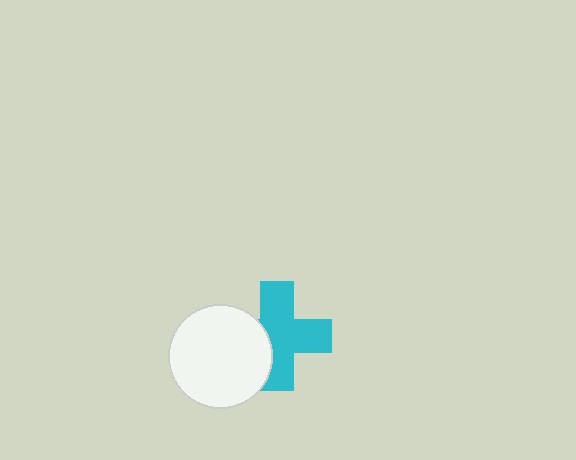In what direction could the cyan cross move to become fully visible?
The cyan cross could move right. That would shift it out from behind the white circle entirely.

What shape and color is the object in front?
The object in front is a white circle.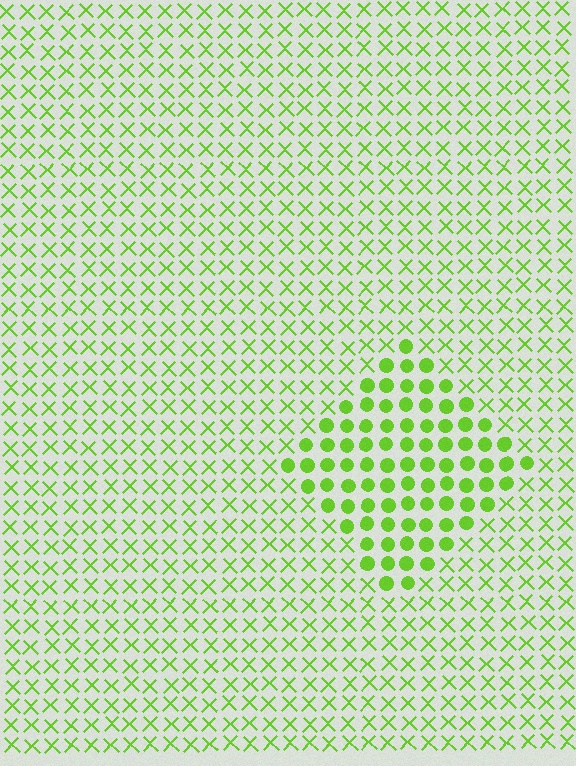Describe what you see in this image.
The image is filled with small lime elements arranged in a uniform grid. A diamond-shaped region contains circles, while the surrounding area contains X marks. The boundary is defined purely by the change in element shape.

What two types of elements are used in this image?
The image uses circles inside the diamond region and X marks outside it.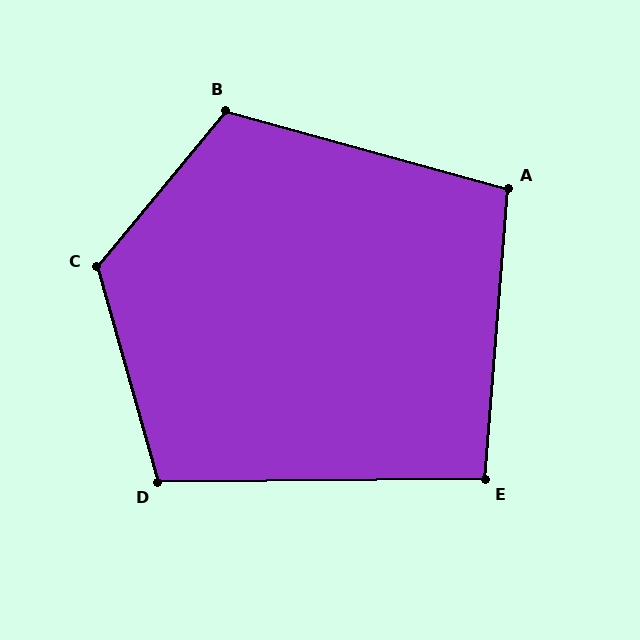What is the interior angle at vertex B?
Approximately 114 degrees (obtuse).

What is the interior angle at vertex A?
Approximately 101 degrees (obtuse).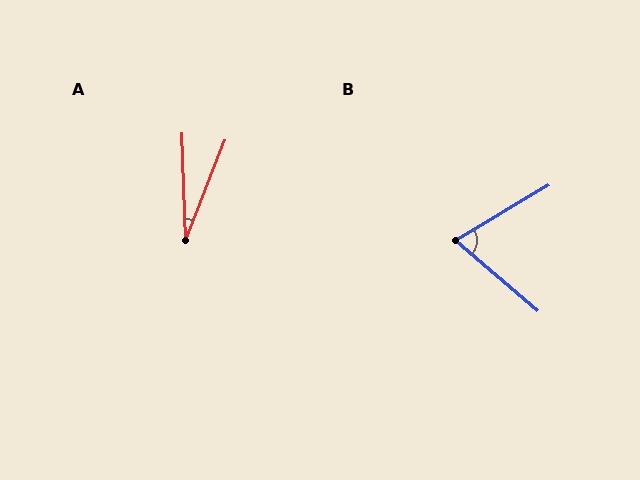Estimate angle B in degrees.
Approximately 71 degrees.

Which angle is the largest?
B, at approximately 71 degrees.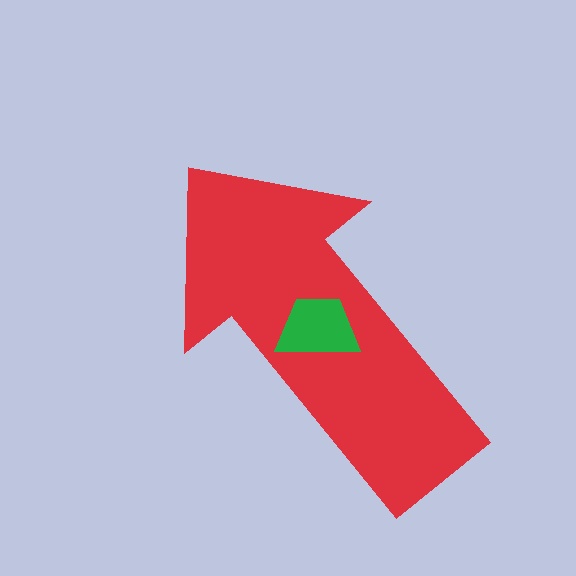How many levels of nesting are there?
2.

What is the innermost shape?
The green trapezoid.